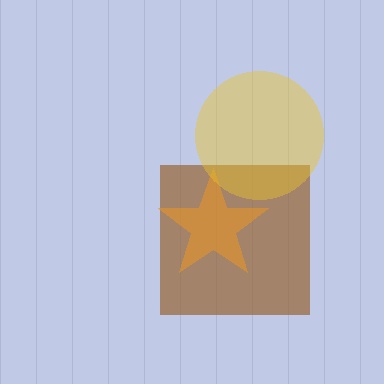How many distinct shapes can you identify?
There are 3 distinct shapes: a brown square, an orange star, a yellow circle.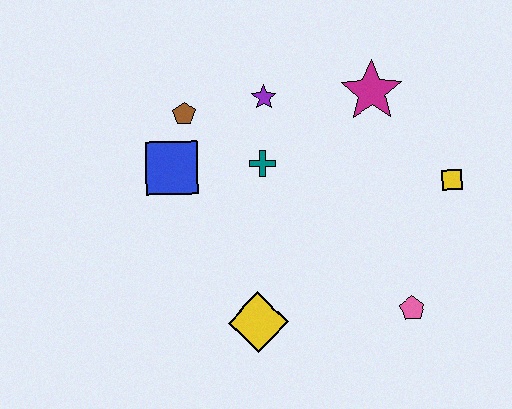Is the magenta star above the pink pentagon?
Yes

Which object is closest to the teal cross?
The purple star is closest to the teal cross.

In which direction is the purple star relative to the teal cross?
The purple star is above the teal cross.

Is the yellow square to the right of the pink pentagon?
Yes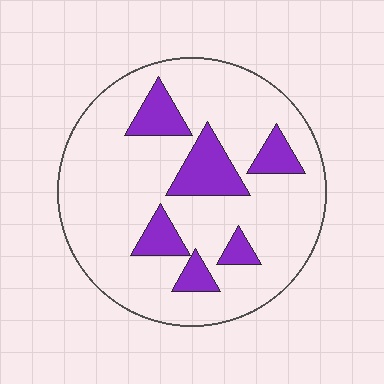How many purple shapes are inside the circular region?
6.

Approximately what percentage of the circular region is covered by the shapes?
Approximately 20%.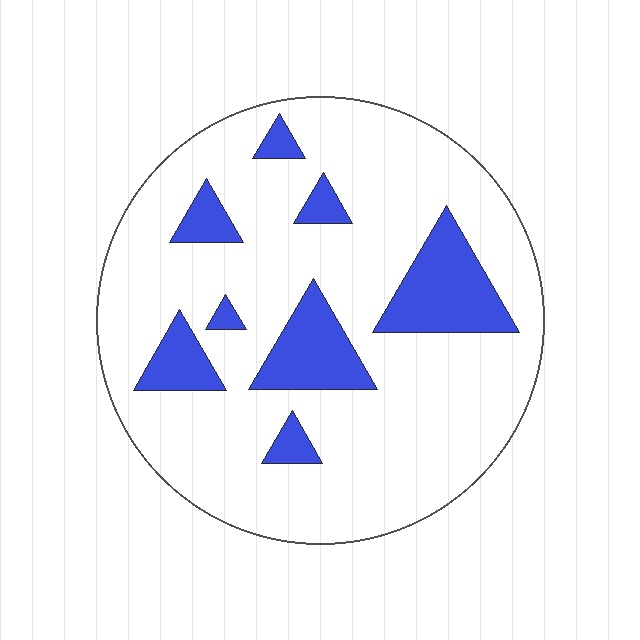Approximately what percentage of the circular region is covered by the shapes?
Approximately 20%.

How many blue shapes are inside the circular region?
8.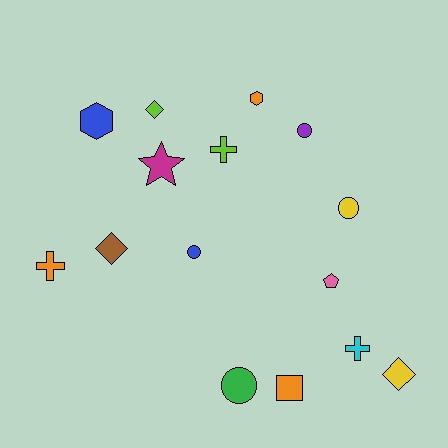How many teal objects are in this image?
There are no teal objects.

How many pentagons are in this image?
There is 1 pentagon.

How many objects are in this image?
There are 15 objects.